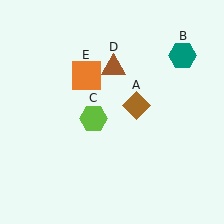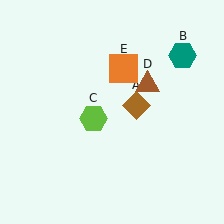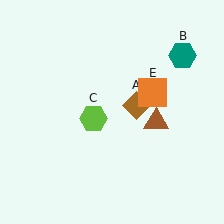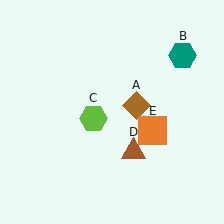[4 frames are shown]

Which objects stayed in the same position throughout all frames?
Brown diamond (object A) and teal hexagon (object B) and lime hexagon (object C) remained stationary.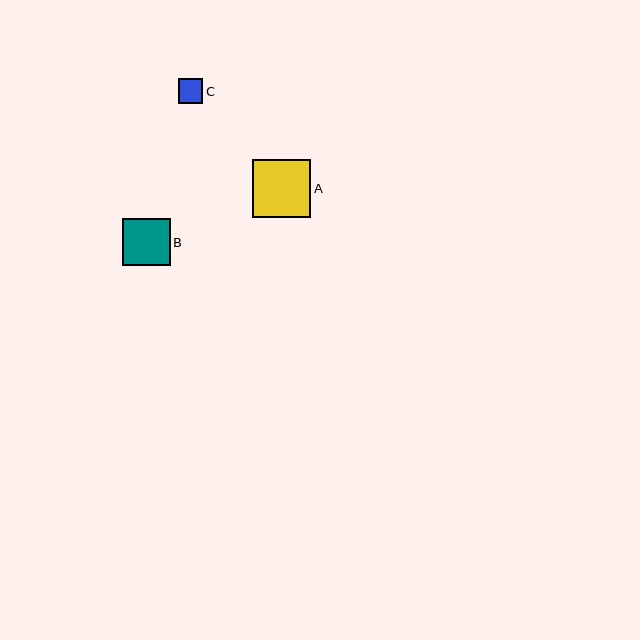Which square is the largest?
Square A is the largest with a size of approximately 58 pixels.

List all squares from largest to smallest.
From largest to smallest: A, B, C.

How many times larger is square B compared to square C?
Square B is approximately 1.9 times the size of square C.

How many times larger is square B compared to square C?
Square B is approximately 1.9 times the size of square C.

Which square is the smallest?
Square C is the smallest with a size of approximately 25 pixels.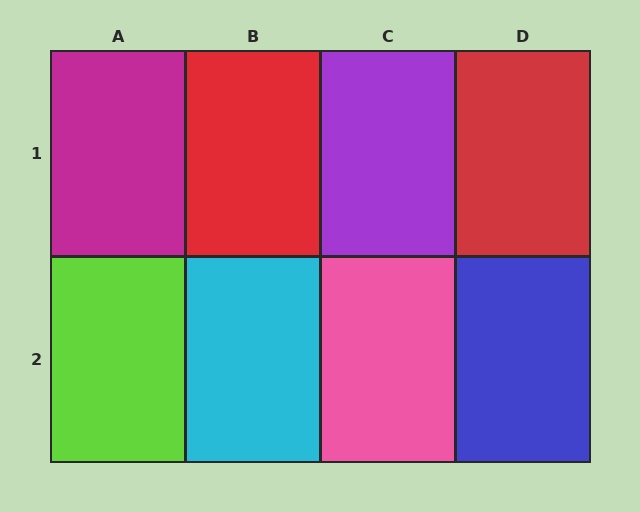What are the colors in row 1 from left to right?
Magenta, red, purple, red.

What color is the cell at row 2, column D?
Blue.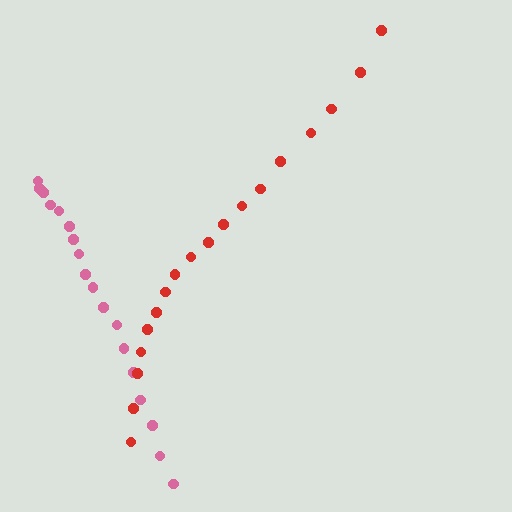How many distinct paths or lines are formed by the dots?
There are 2 distinct paths.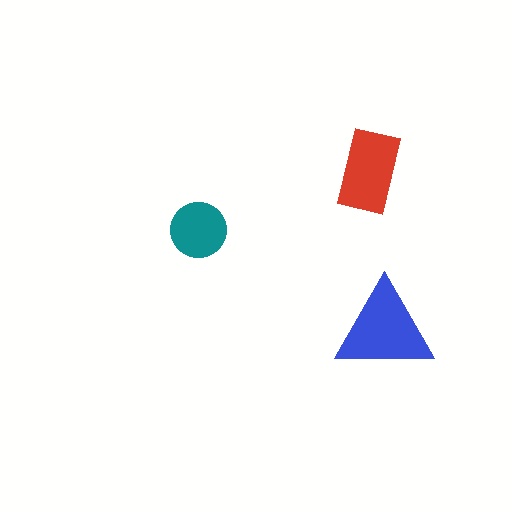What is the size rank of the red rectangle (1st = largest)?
2nd.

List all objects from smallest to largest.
The teal circle, the red rectangle, the blue triangle.